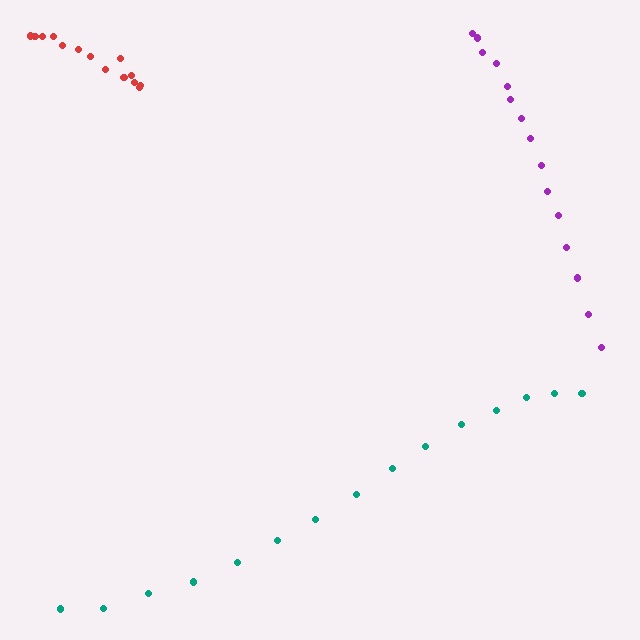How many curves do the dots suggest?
There are 3 distinct paths.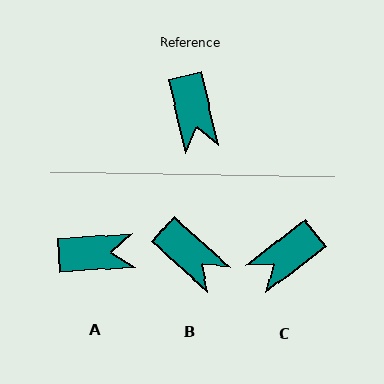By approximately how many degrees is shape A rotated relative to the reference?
Approximately 81 degrees counter-clockwise.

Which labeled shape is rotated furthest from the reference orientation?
A, about 81 degrees away.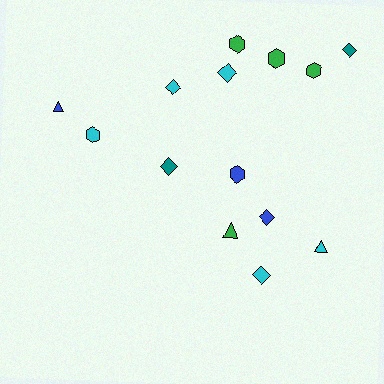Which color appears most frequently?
Cyan, with 5 objects.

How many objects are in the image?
There are 14 objects.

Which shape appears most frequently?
Diamond, with 6 objects.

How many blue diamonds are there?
There is 1 blue diamond.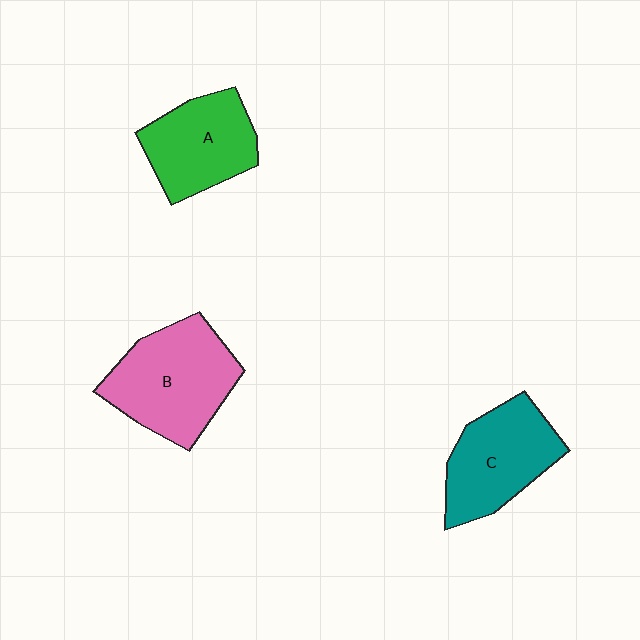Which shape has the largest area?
Shape B (pink).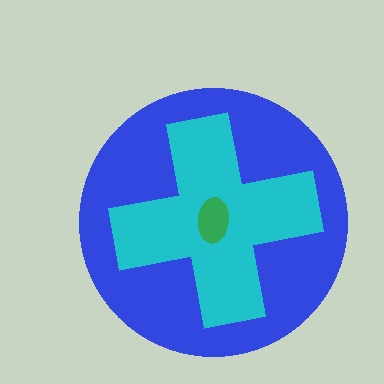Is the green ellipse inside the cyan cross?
Yes.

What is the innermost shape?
The green ellipse.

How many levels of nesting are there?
3.